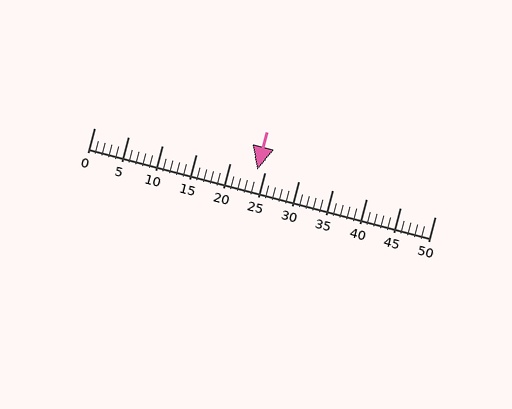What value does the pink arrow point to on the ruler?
The pink arrow points to approximately 24.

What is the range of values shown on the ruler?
The ruler shows values from 0 to 50.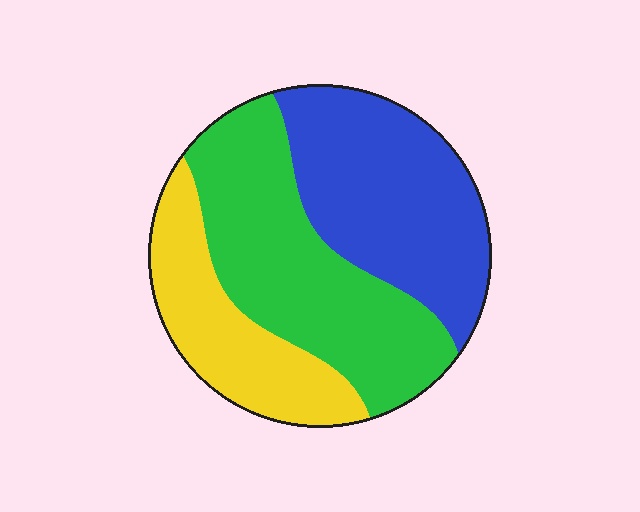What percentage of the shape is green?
Green covers around 40% of the shape.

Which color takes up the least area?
Yellow, at roughly 25%.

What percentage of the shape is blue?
Blue takes up between a quarter and a half of the shape.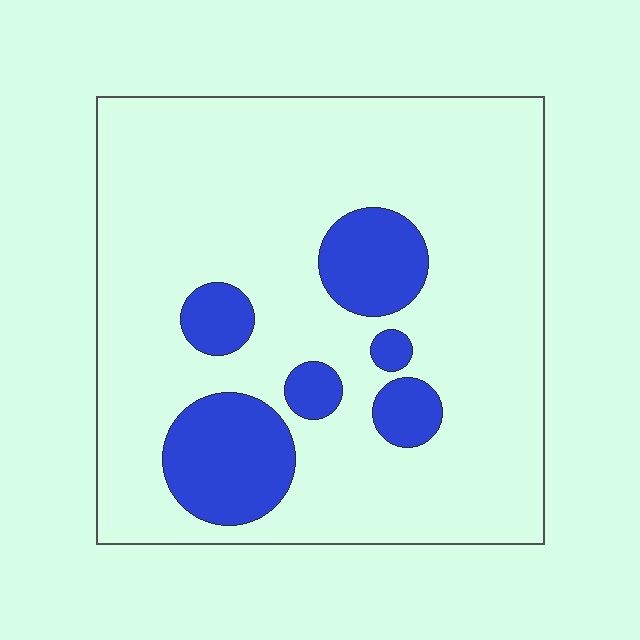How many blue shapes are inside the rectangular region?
6.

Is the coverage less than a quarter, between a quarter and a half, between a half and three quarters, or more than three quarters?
Less than a quarter.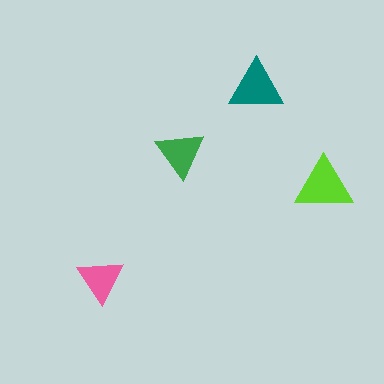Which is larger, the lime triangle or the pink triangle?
The lime one.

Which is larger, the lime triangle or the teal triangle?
The lime one.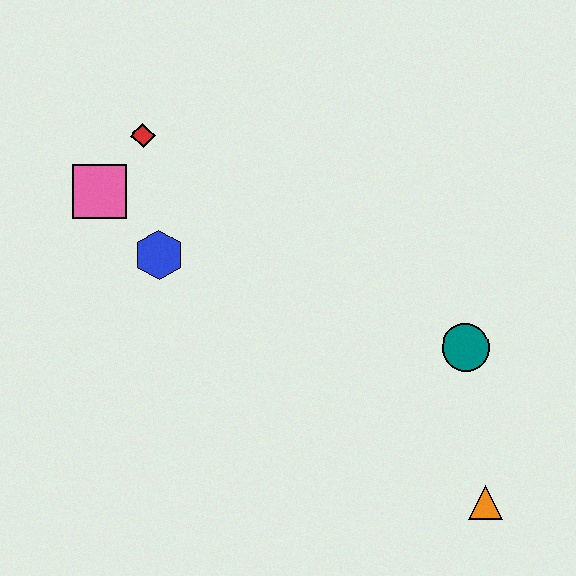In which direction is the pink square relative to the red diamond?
The pink square is below the red diamond.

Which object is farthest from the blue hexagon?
The orange triangle is farthest from the blue hexagon.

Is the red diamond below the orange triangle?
No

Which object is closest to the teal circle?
The orange triangle is closest to the teal circle.